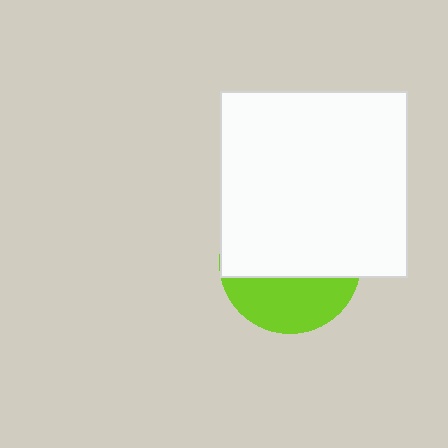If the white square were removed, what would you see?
You would see the complete lime circle.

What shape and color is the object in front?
The object in front is a white square.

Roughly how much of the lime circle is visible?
A small part of it is visible (roughly 37%).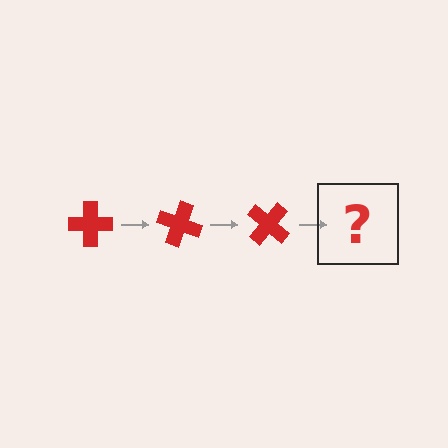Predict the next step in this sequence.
The next step is a red cross rotated 60 degrees.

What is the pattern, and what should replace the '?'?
The pattern is that the cross rotates 20 degrees each step. The '?' should be a red cross rotated 60 degrees.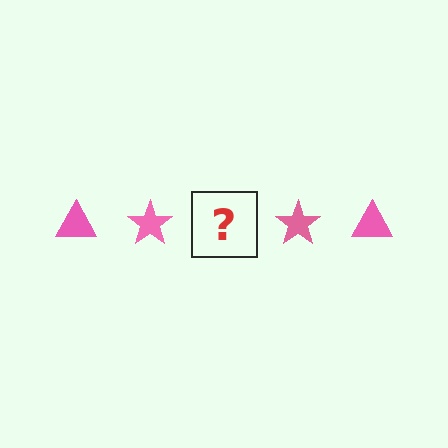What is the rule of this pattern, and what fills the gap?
The rule is that the pattern cycles through triangle, star shapes in pink. The gap should be filled with a pink triangle.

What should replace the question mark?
The question mark should be replaced with a pink triangle.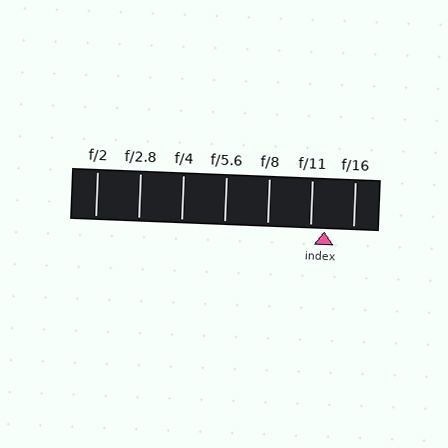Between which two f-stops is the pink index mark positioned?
The index mark is between f/11 and f/16.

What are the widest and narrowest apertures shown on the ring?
The widest aperture shown is f/2 and the narrowest is f/16.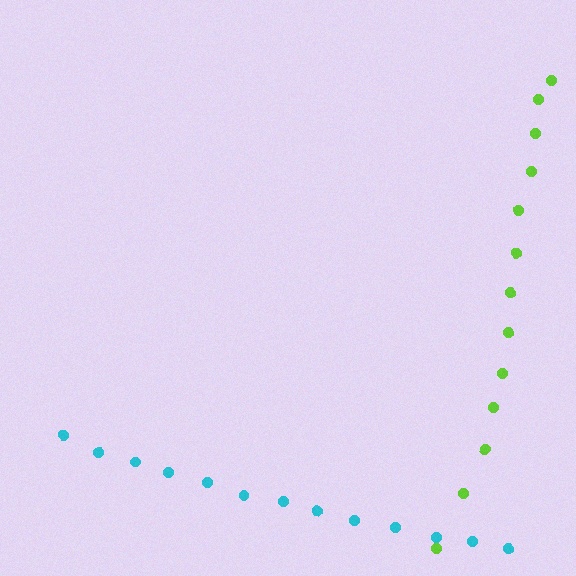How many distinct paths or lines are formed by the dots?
There are 2 distinct paths.